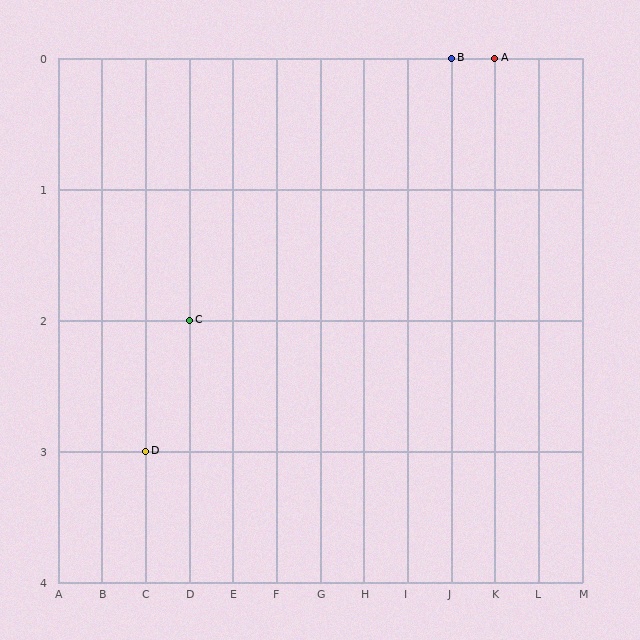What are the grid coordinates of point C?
Point C is at grid coordinates (D, 2).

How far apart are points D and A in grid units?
Points D and A are 8 columns and 3 rows apart (about 8.5 grid units diagonally).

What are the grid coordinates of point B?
Point B is at grid coordinates (J, 0).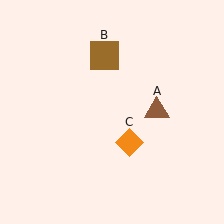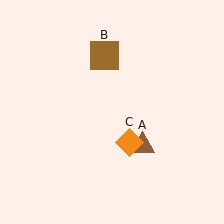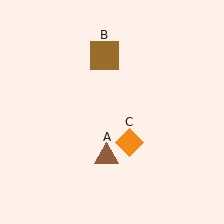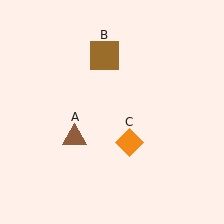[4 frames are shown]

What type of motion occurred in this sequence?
The brown triangle (object A) rotated clockwise around the center of the scene.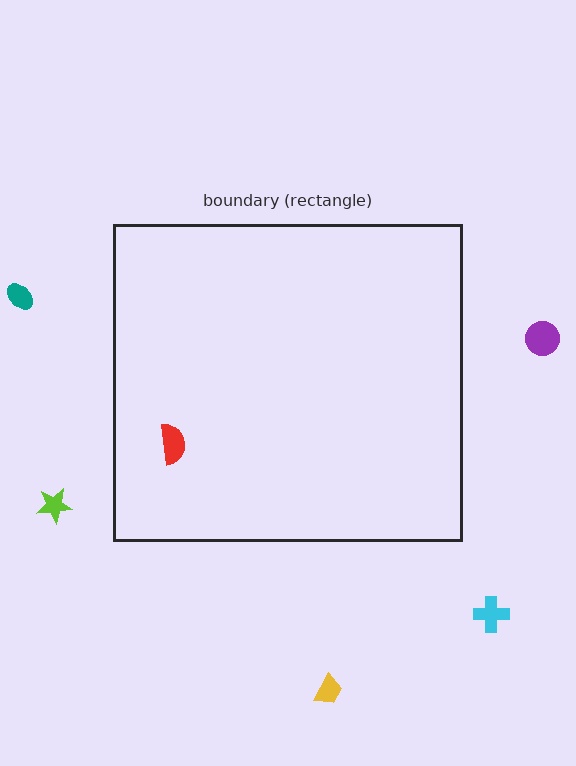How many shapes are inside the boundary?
1 inside, 5 outside.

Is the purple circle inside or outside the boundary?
Outside.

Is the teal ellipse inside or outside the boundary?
Outside.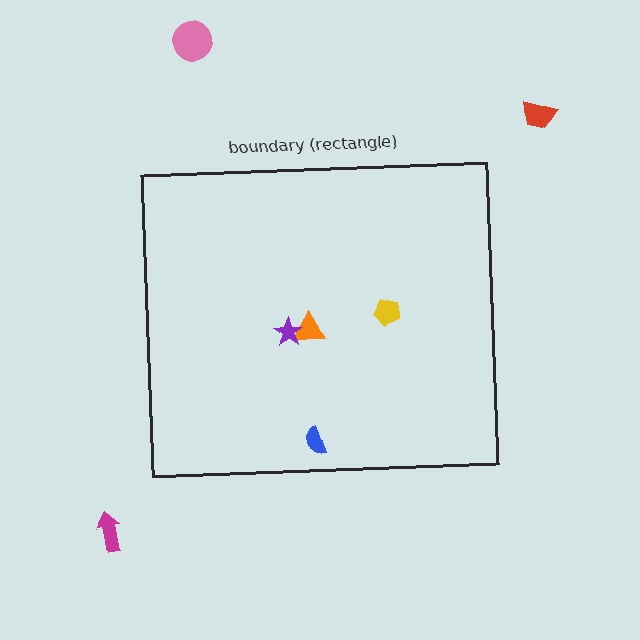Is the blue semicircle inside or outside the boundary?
Inside.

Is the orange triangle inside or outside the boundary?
Inside.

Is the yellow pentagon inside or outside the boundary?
Inside.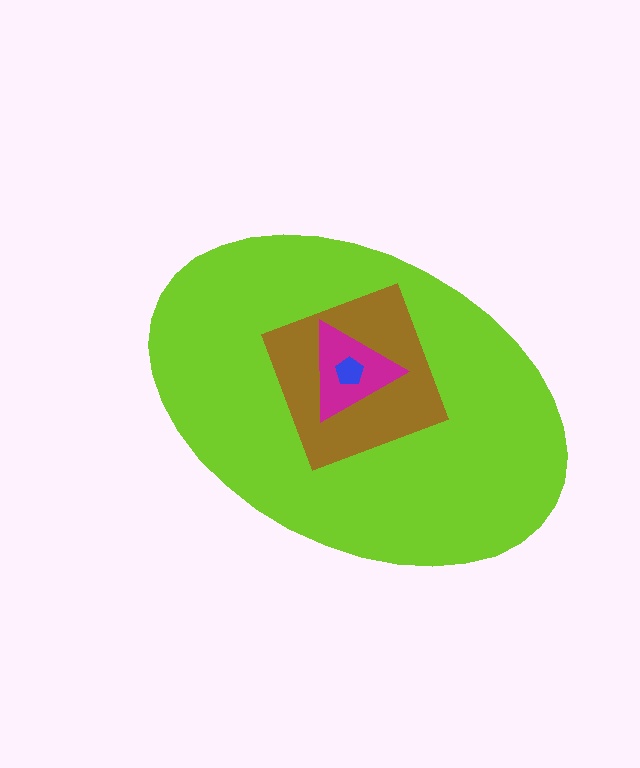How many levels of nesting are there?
4.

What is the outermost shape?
The lime ellipse.